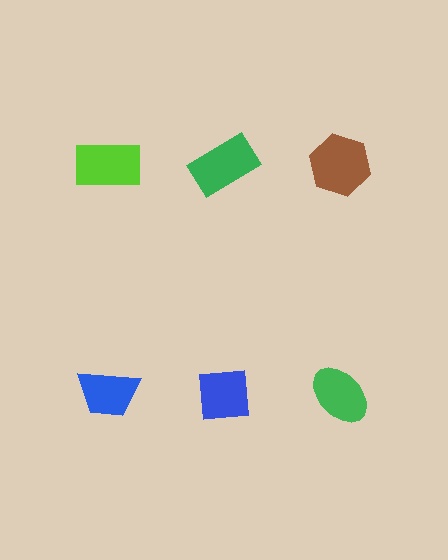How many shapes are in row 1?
3 shapes.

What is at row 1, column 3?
A brown hexagon.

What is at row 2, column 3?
A green ellipse.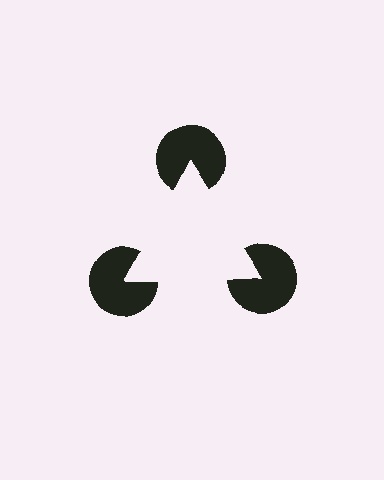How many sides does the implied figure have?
3 sides.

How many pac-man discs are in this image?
There are 3 — one at each vertex of the illusory triangle.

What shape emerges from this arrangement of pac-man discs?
An illusory triangle — its edges are inferred from the aligned wedge cuts in the pac-man discs, not physically drawn.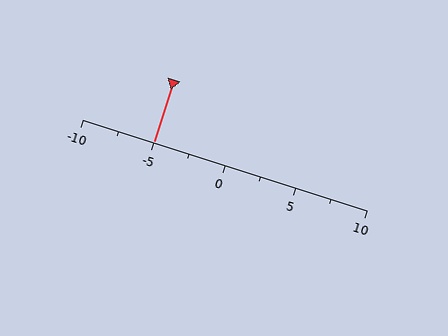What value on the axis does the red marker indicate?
The marker indicates approximately -5.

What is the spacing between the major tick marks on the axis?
The major ticks are spaced 5 apart.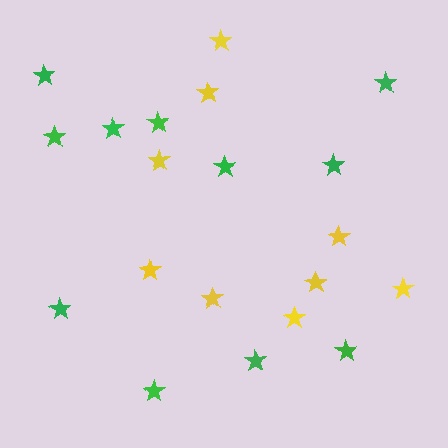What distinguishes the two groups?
There are 2 groups: one group of yellow stars (9) and one group of green stars (11).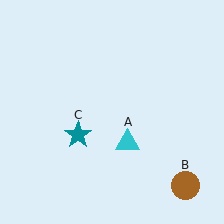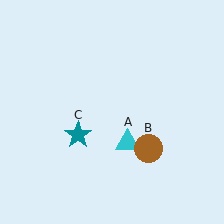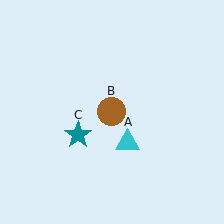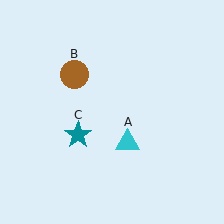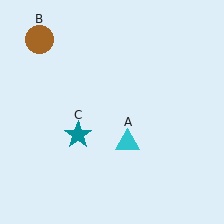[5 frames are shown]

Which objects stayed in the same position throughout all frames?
Cyan triangle (object A) and teal star (object C) remained stationary.